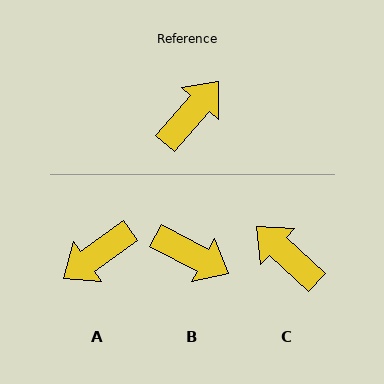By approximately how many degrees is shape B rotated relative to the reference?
Approximately 76 degrees clockwise.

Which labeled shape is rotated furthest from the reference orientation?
A, about 167 degrees away.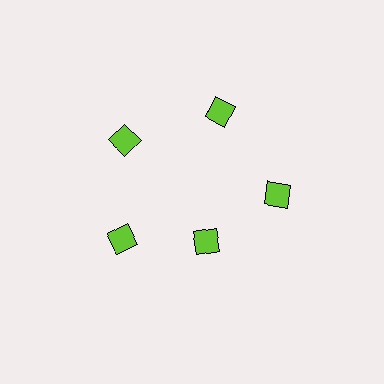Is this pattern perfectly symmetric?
No. The 5 lime diamonds are arranged in a ring, but one element near the 5 o'clock position is pulled inward toward the center, breaking the 5-fold rotational symmetry.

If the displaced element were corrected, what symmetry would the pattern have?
It would have 5-fold rotational symmetry — the pattern would map onto itself every 72 degrees.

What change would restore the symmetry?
The symmetry would be restored by moving it outward, back onto the ring so that all 5 diamonds sit at equal angles and equal distance from the center.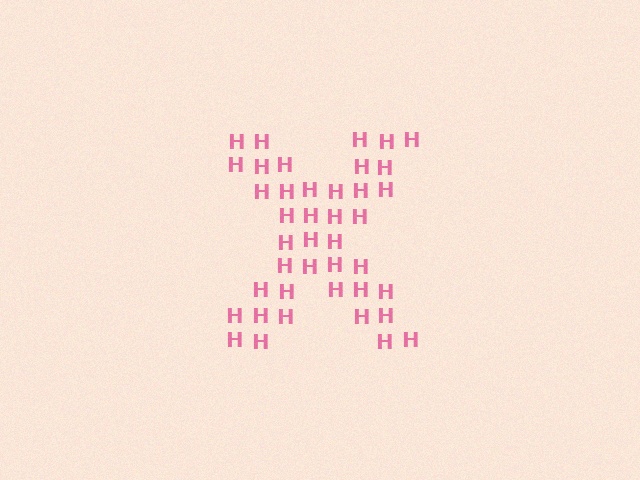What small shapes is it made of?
It is made of small letter H's.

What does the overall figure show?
The overall figure shows the letter X.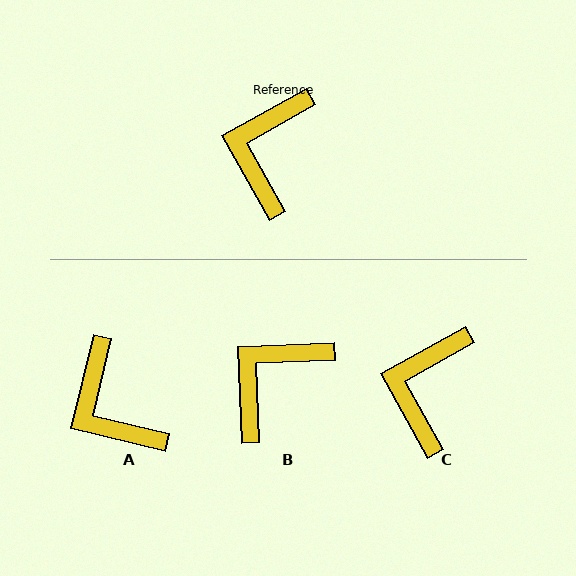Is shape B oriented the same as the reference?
No, it is off by about 27 degrees.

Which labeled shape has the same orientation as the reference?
C.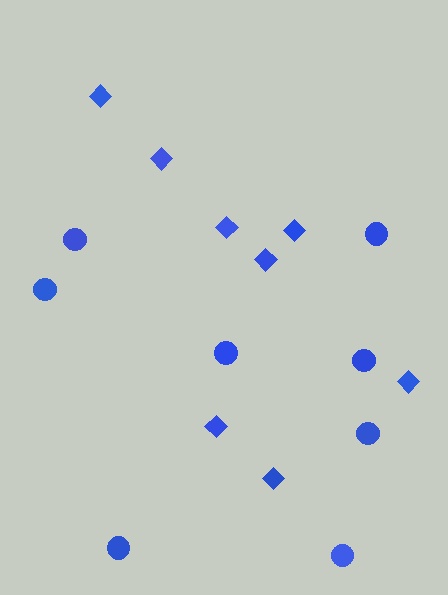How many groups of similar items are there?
There are 2 groups: one group of diamonds (8) and one group of circles (8).